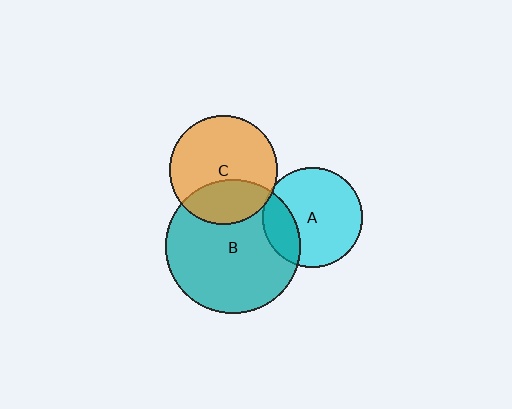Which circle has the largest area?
Circle B (teal).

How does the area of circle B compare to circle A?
Approximately 1.8 times.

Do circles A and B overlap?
Yes.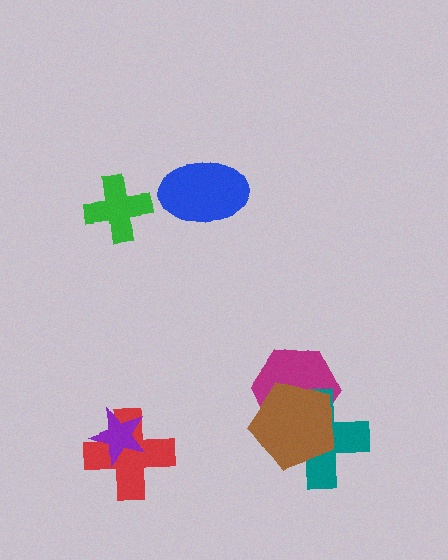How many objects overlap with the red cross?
1 object overlaps with the red cross.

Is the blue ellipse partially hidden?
No, no other shape covers it.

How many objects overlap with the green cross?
0 objects overlap with the green cross.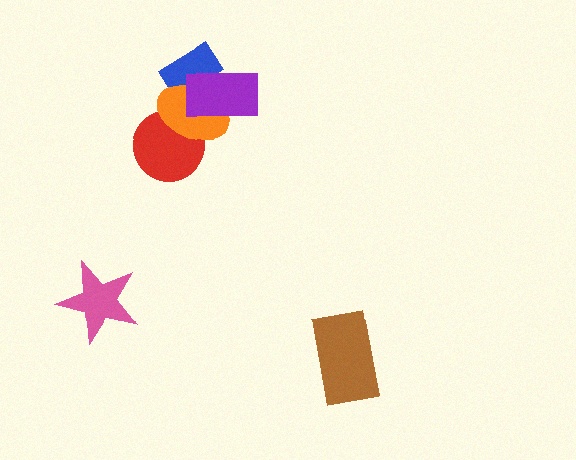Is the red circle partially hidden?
Yes, it is partially covered by another shape.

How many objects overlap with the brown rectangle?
0 objects overlap with the brown rectangle.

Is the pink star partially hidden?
No, no other shape covers it.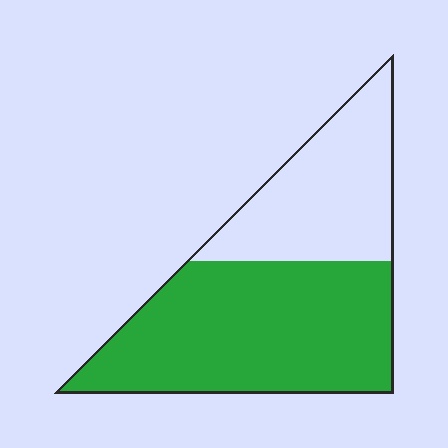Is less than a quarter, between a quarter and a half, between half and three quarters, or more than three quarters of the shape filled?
Between half and three quarters.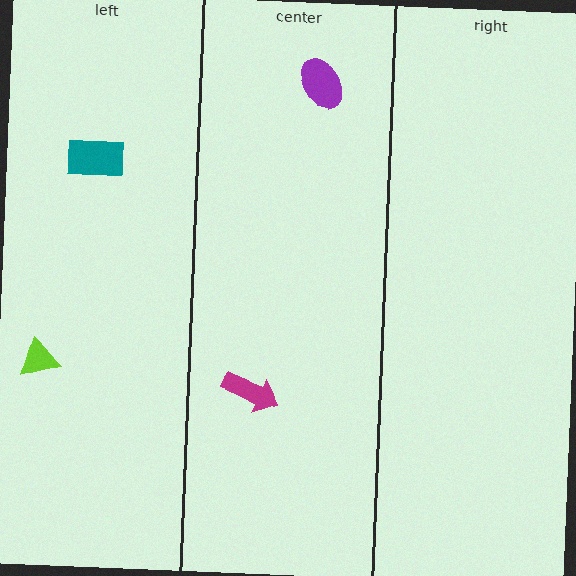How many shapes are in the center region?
2.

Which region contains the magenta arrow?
The center region.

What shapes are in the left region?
The lime triangle, the teal rectangle.